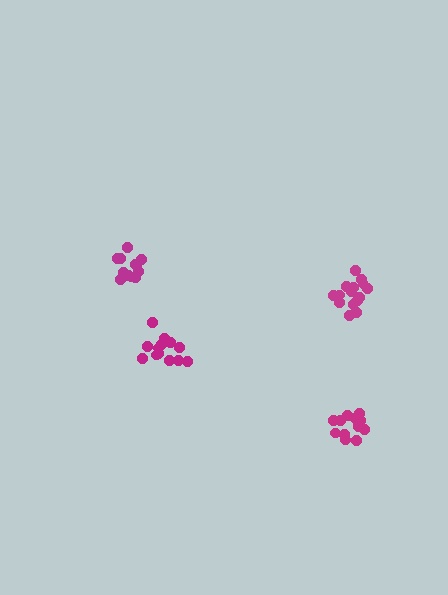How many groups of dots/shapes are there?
There are 4 groups.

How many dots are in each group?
Group 1: 12 dots, Group 2: 16 dots, Group 3: 12 dots, Group 4: 13 dots (53 total).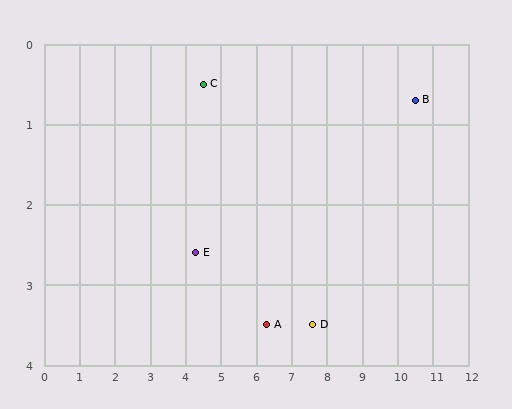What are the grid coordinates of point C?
Point C is at approximately (4.5, 0.5).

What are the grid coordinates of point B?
Point B is at approximately (10.5, 0.7).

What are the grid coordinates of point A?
Point A is at approximately (6.3, 3.5).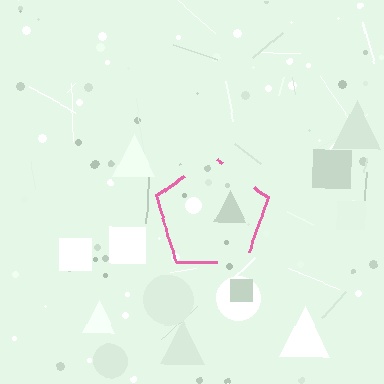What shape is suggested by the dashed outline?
The dashed outline suggests a pentagon.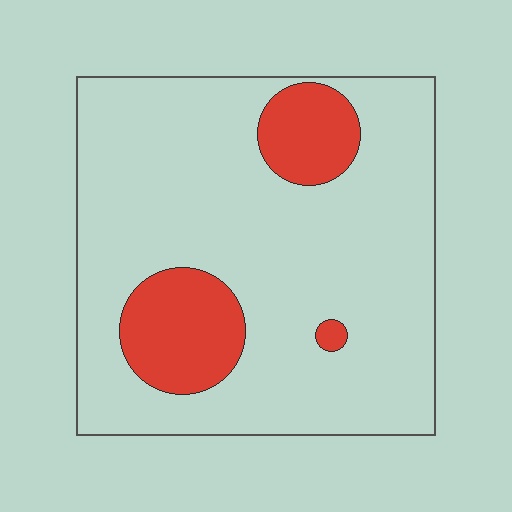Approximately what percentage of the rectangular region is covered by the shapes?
Approximately 15%.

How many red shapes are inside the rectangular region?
3.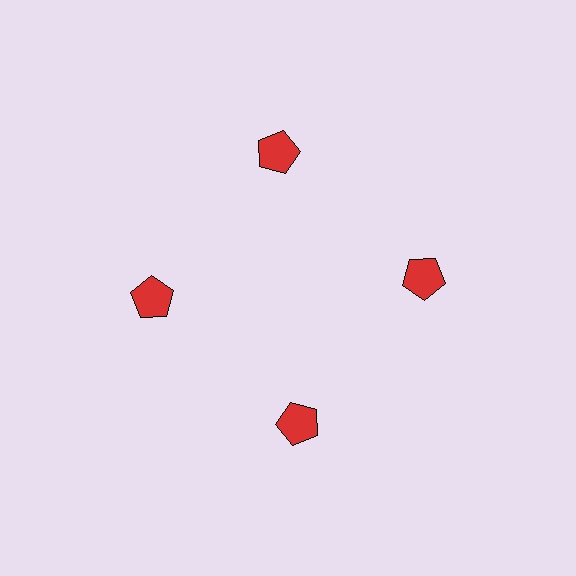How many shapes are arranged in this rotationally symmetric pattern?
There are 4 shapes, arranged in 4 groups of 1.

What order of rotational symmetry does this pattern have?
This pattern has 4-fold rotational symmetry.